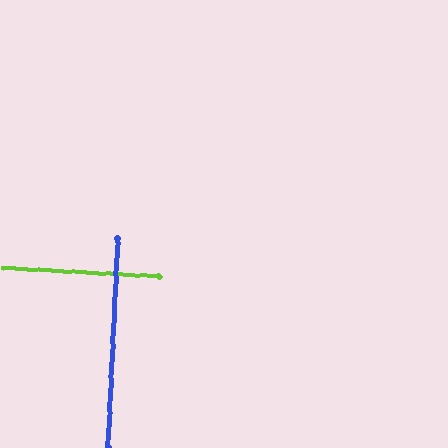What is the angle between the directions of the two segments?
Approximately 90 degrees.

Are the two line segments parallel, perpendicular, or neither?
Perpendicular — they meet at approximately 90°.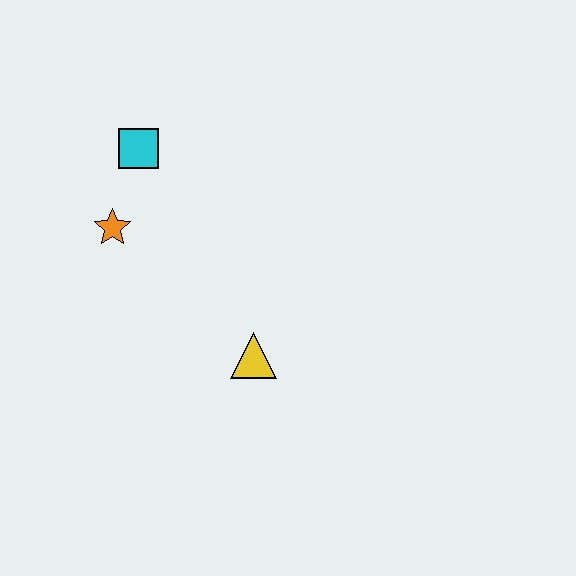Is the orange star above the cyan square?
No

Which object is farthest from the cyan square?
The yellow triangle is farthest from the cyan square.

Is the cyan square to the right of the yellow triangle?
No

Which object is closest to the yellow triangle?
The orange star is closest to the yellow triangle.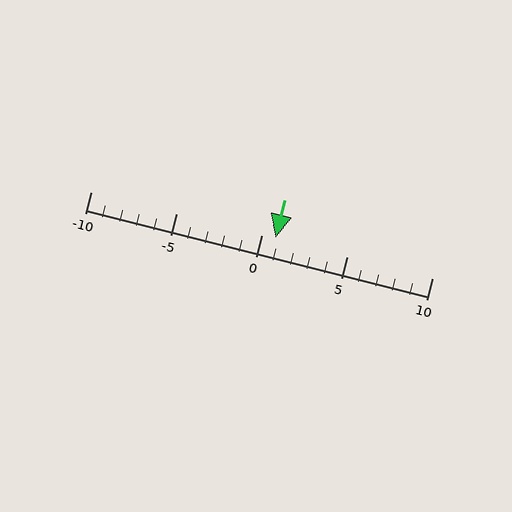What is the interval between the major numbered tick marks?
The major tick marks are spaced 5 units apart.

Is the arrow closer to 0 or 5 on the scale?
The arrow is closer to 0.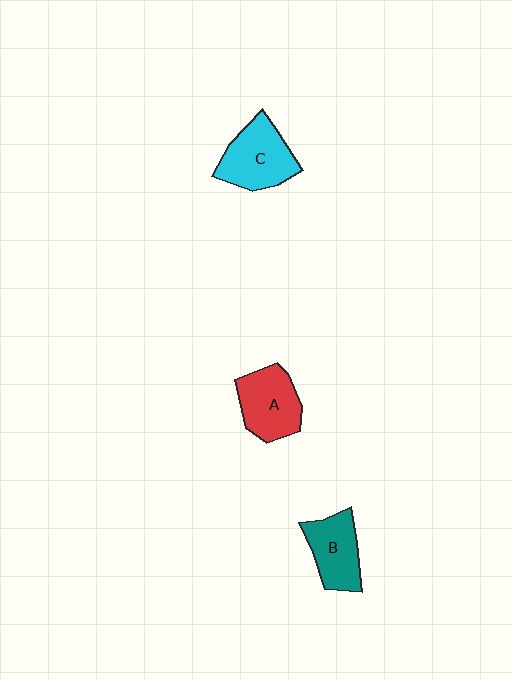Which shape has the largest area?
Shape C (cyan).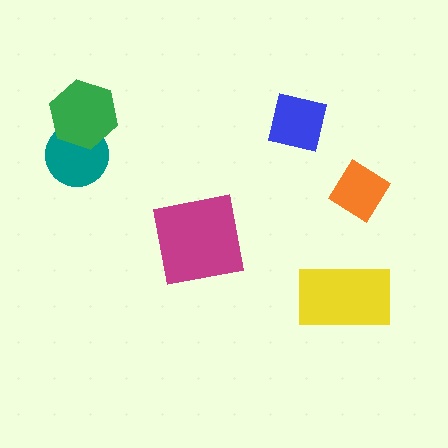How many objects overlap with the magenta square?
0 objects overlap with the magenta square.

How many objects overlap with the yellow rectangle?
0 objects overlap with the yellow rectangle.